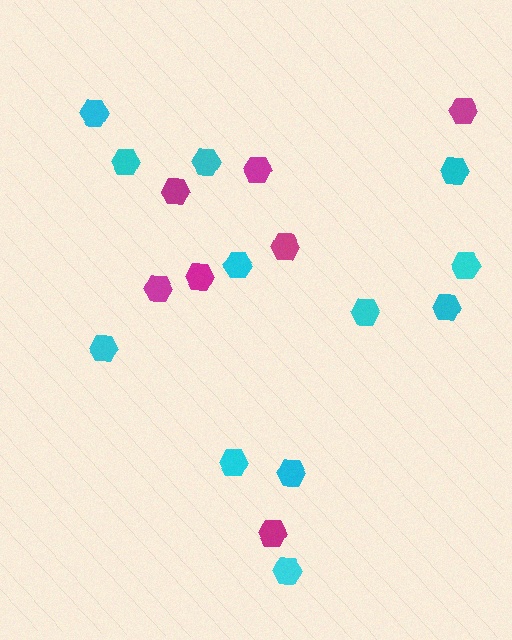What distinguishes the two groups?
There are 2 groups: one group of cyan hexagons (12) and one group of magenta hexagons (7).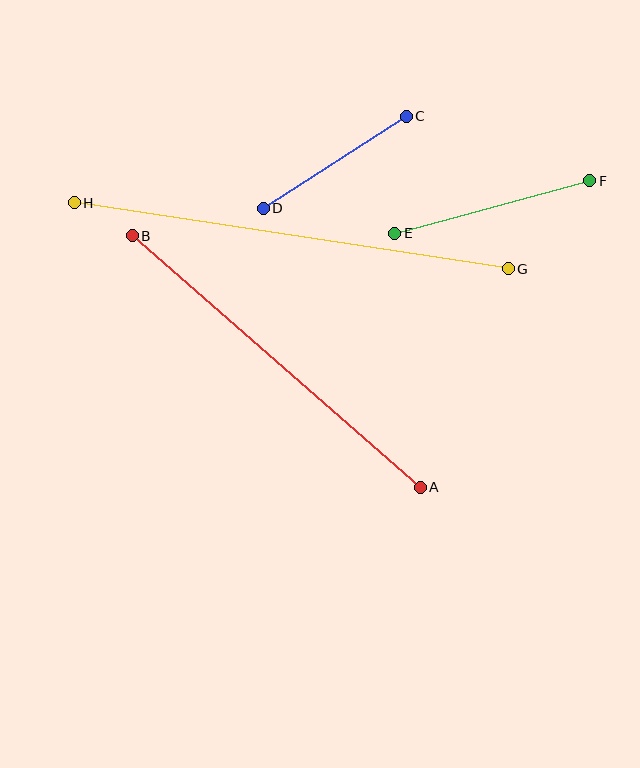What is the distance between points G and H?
The distance is approximately 439 pixels.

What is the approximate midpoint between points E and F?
The midpoint is at approximately (492, 207) pixels.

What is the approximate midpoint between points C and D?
The midpoint is at approximately (335, 162) pixels.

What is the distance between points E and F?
The distance is approximately 202 pixels.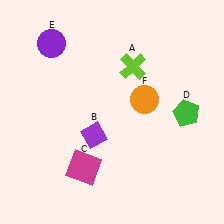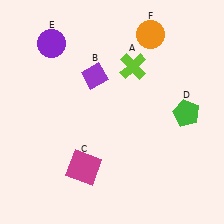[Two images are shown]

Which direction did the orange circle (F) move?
The orange circle (F) moved up.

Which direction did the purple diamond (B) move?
The purple diamond (B) moved up.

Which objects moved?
The objects that moved are: the purple diamond (B), the orange circle (F).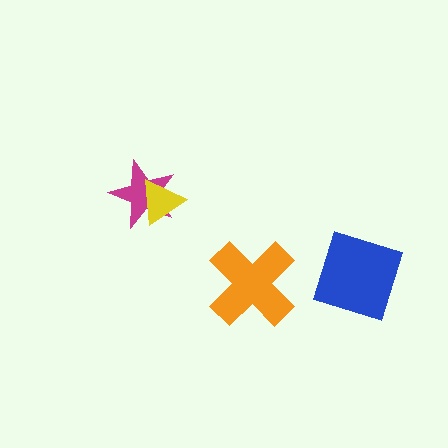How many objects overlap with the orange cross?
0 objects overlap with the orange cross.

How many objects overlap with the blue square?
0 objects overlap with the blue square.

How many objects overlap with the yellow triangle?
1 object overlaps with the yellow triangle.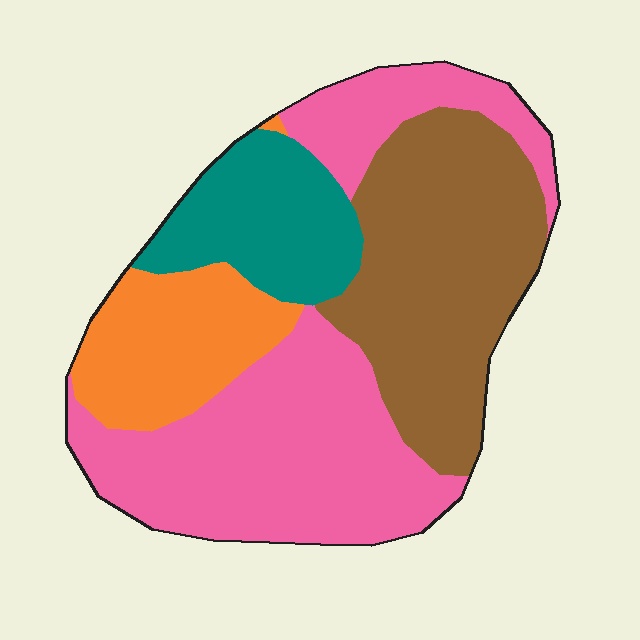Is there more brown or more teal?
Brown.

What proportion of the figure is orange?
Orange takes up about one sixth (1/6) of the figure.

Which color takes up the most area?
Pink, at roughly 40%.